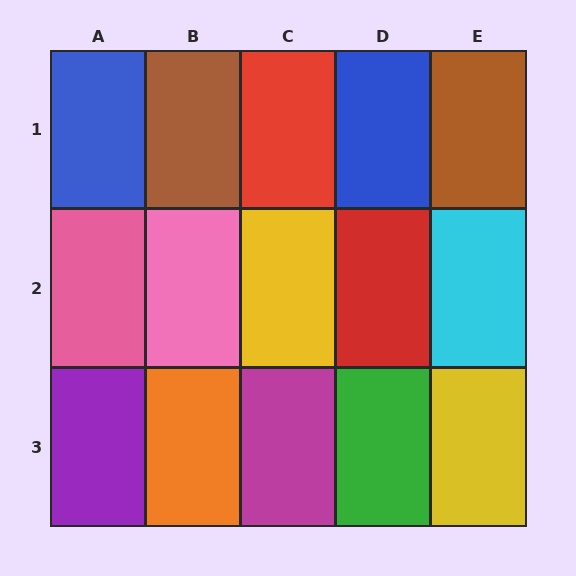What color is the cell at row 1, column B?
Brown.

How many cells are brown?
2 cells are brown.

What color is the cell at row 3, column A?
Purple.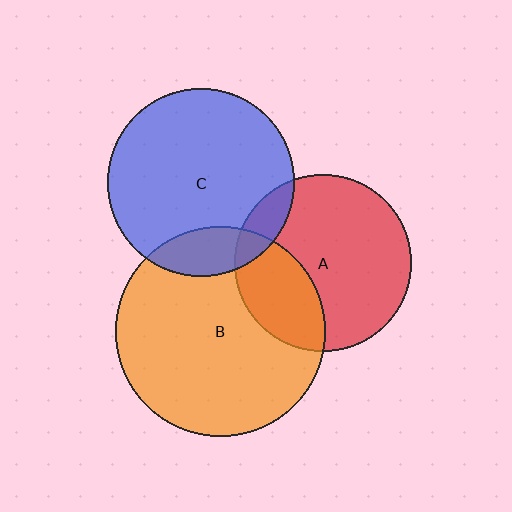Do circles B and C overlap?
Yes.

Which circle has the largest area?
Circle B (orange).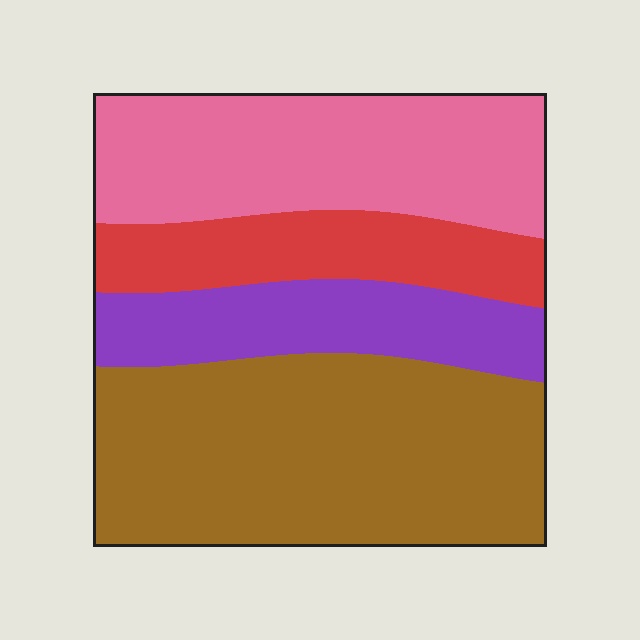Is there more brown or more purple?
Brown.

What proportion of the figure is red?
Red covers about 15% of the figure.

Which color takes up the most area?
Brown, at roughly 40%.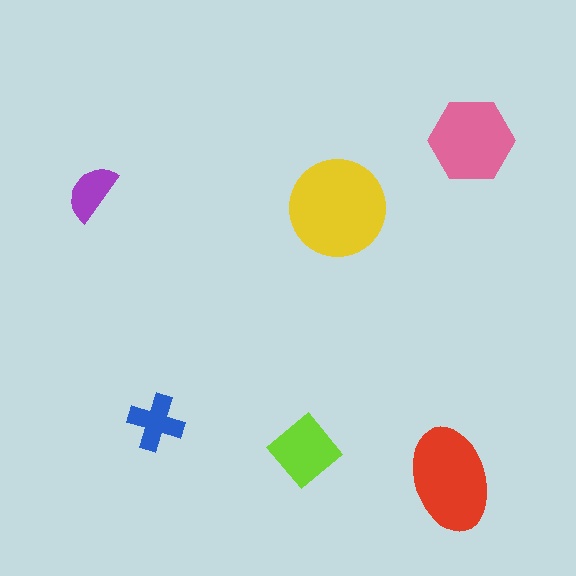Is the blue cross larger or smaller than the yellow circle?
Smaller.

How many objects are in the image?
There are 6 objects in the image.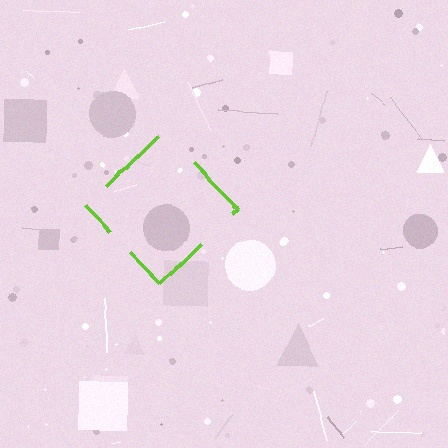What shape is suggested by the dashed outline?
The dashed outline suggests a diamond.